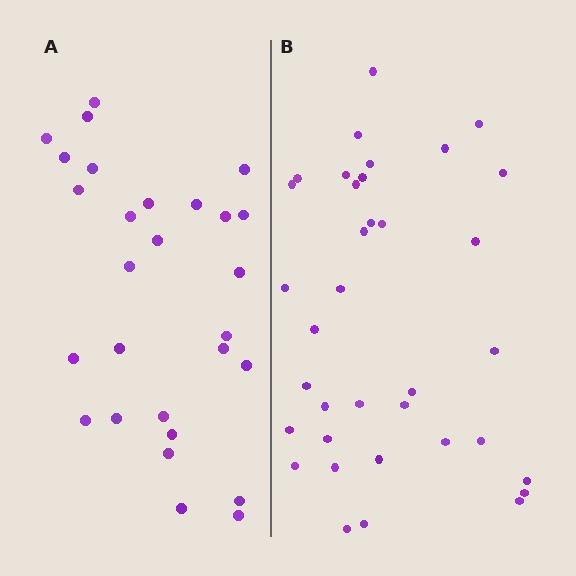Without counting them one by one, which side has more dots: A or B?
Region B (the right region) has more dots.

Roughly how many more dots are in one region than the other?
Region B has roughly 8 or so more dots than region A.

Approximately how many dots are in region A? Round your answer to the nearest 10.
About 30 dots. (The exact count is 28, which rounds to 30.)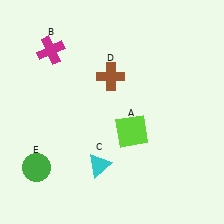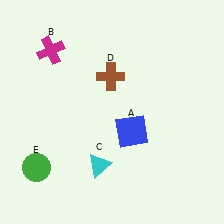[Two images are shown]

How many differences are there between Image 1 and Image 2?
There is 1 difference between the two images.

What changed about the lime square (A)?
In Image 1, A is lime. In Image 2, it changed to blue.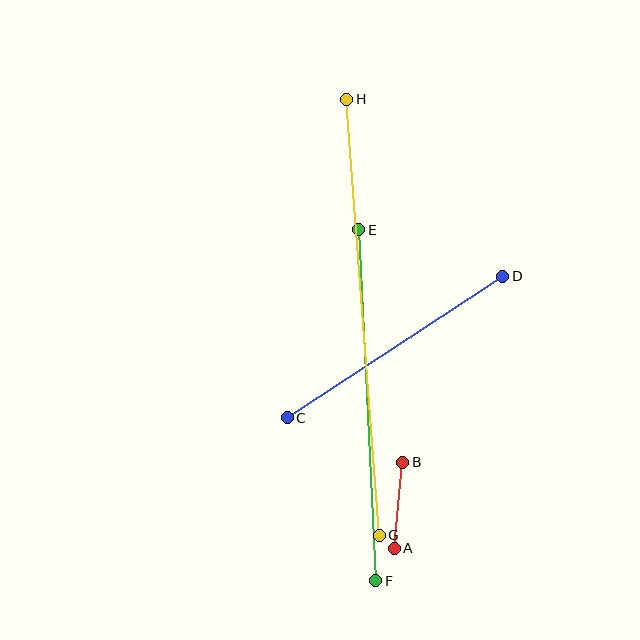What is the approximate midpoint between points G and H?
The midpoint is at approximately (363, 317) pixels.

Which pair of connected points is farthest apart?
Points G and H are farthest apart.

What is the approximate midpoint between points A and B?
The midpoint is at approximately (398, 505) pixels.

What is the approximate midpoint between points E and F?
The midpoint is at approximately (367, 405) pixels.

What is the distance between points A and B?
The distance is approximately 87 pixels.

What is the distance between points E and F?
The distance is approximately 351 pixels.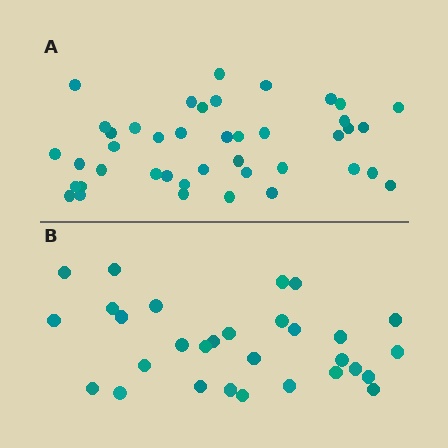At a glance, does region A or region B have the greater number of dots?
Region A (the top region) has more dots.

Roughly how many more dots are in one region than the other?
Region A has roughly 12 or so more dots than region B.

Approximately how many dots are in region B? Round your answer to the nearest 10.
About 30 dots.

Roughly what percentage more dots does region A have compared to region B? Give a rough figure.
About 40% more.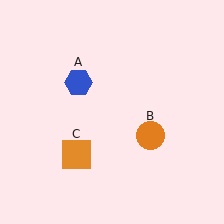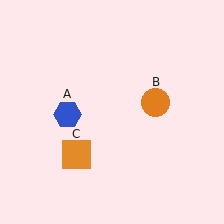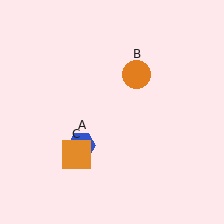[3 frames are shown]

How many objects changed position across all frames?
2 objects changed position: blue hexagon (object A), orange circle (object B).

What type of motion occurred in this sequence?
The blue hexagon (object A), orange circle (object B) rotated counterclockwise around the center of the scene.